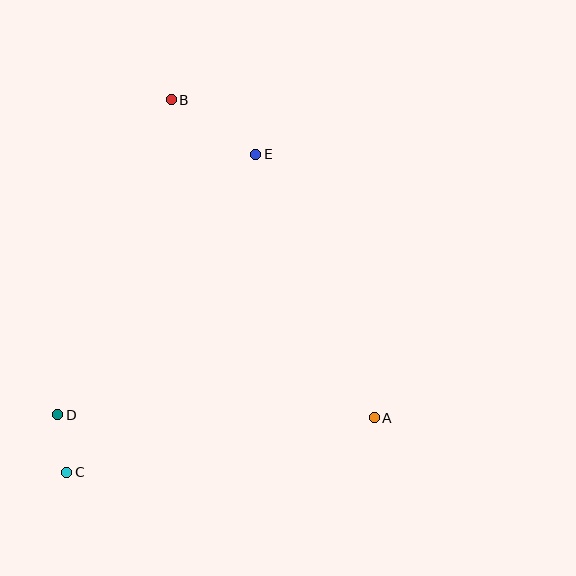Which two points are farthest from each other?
Points B and C are farthest from each other.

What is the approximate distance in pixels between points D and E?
The distance between D and E is approximately 327 pixels.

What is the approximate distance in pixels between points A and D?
The distance between A and D is approximately 317 pixels.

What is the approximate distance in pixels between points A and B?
The distance between A and B is approximately 377 pixels.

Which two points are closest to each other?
Points C and D are closest to each other.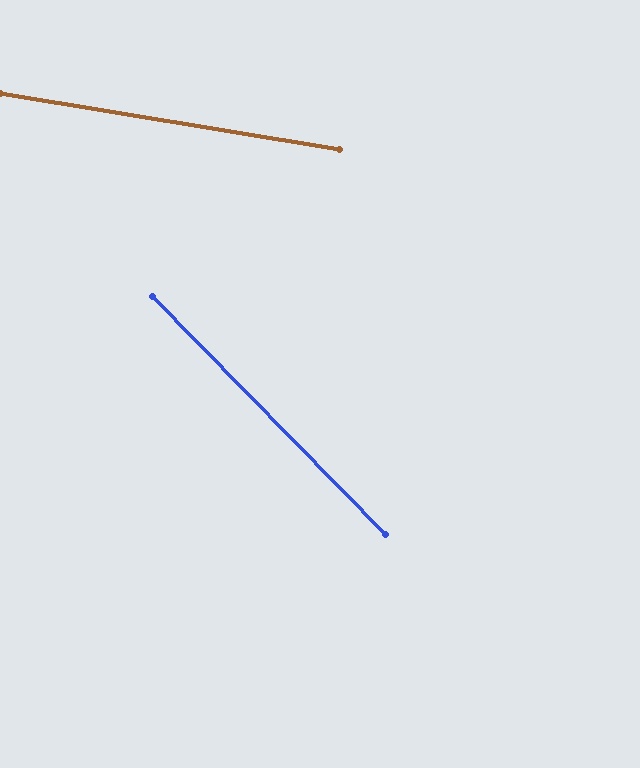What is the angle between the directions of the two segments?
Approximately 36 degrees.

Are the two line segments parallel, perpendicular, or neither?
Neither parallel nor perpendicular — they differ by about 36°.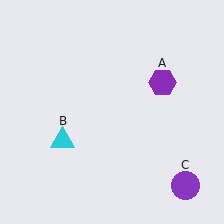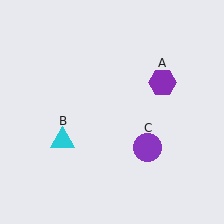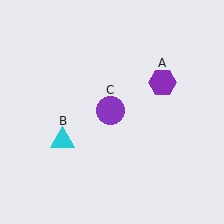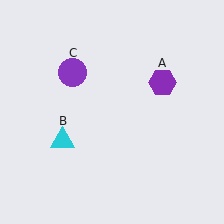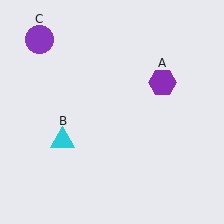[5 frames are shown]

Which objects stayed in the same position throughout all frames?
Purple hexagon (object A) and cyan triangle (object B) remained stationary.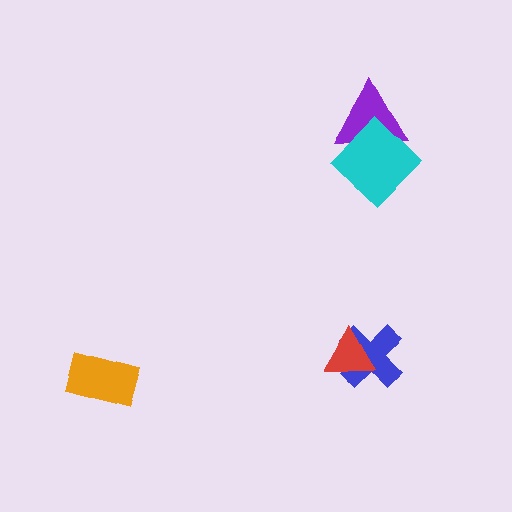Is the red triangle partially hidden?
No, no other shape covers it.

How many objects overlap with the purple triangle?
1 object overlaps with the purple triangle.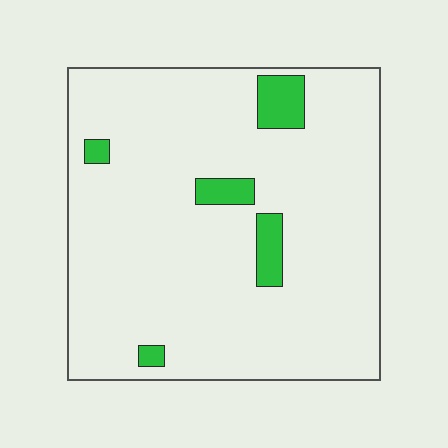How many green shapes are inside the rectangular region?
5.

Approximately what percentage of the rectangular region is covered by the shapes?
Approximately 10%.